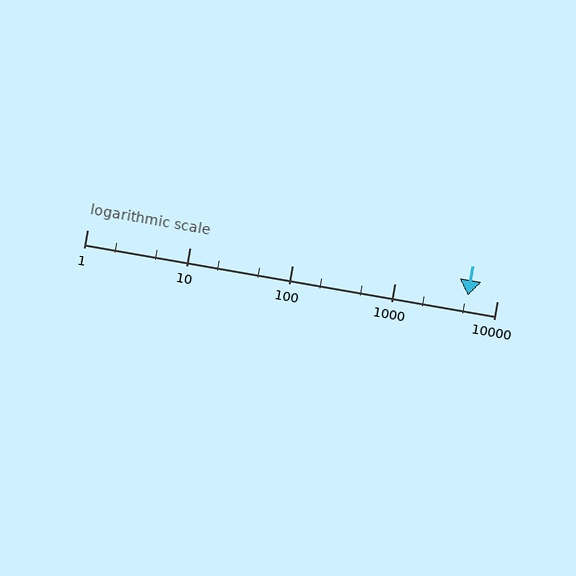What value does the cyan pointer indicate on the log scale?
The pointer indicates approximately 5200.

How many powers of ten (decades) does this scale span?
The scale spans 4 decades, from 1 to 10000.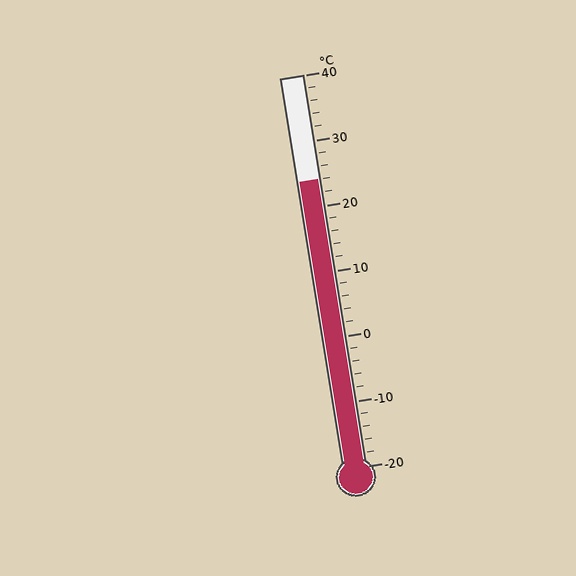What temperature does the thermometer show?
The thermometer shows approximately 24°C.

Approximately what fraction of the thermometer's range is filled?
The thermometer is filled to approximately 75% of its range.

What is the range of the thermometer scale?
The thermometer scale ranges from -20°C to 40°C.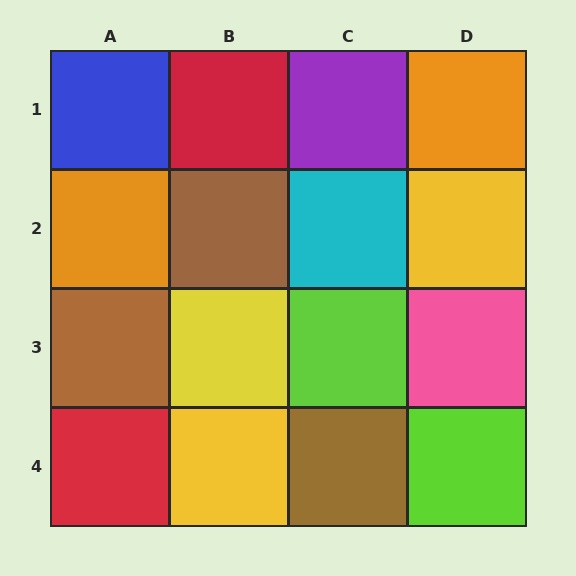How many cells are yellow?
3 cells are yellow.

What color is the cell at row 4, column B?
Yellow.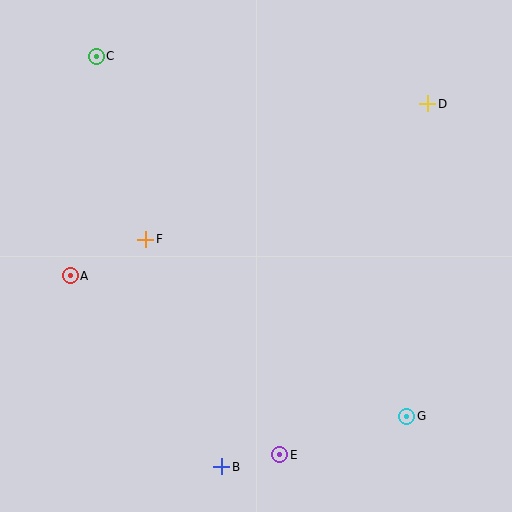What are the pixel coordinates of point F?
Point F is at (146, 239).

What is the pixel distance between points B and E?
The distance between B and E is 59 pixels.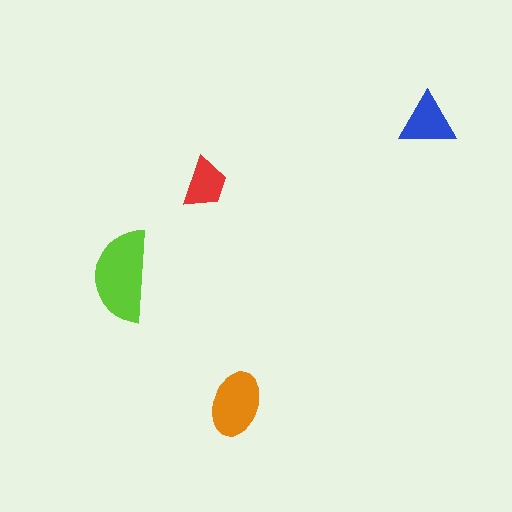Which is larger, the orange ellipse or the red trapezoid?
The orange ellipse.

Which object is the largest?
The lime semicircle.